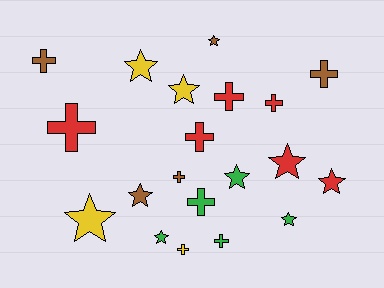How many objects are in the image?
There are 20 objects.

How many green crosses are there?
There are 2 green crosses.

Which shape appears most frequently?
Cross, with 10 objects.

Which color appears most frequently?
Red, with 6 objects.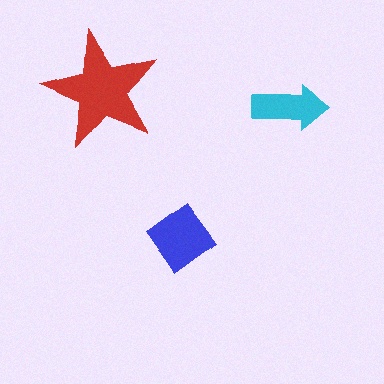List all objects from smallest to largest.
The cyan arrow, the blue diamond, the red star.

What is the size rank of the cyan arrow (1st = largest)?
3rd.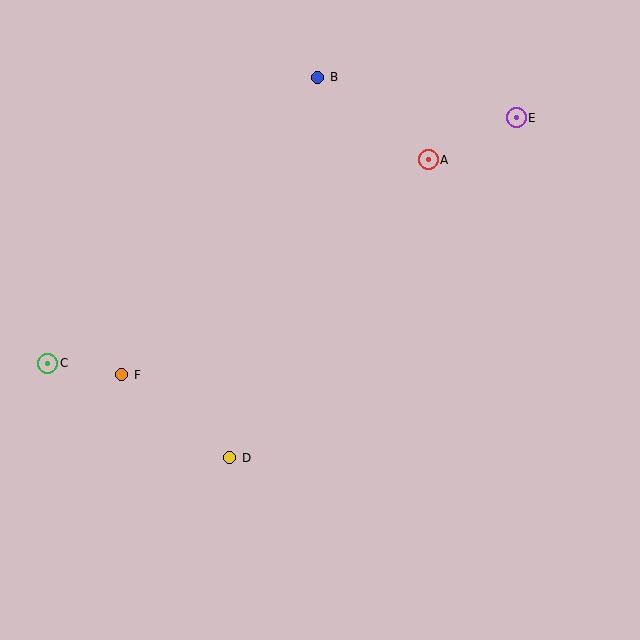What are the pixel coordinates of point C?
Point C is at (48, 363).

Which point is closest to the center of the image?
Point D at (230, 458) is closest to the center.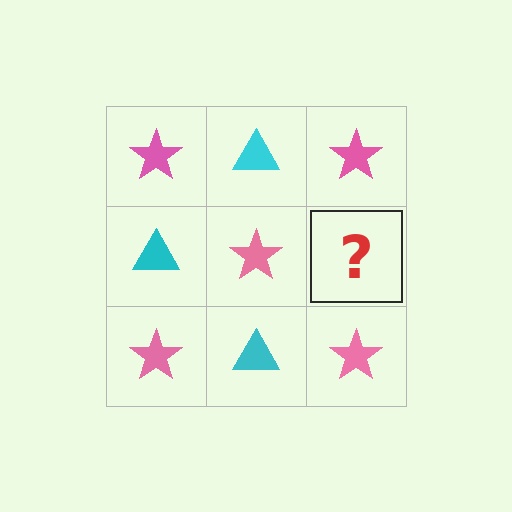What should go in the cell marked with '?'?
The missing cell should contain a cyan triangle.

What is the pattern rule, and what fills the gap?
The rule is that it alternates pink star and cyan triangle in a checkerboard pattern. The gap should be filled with a cyan triangle.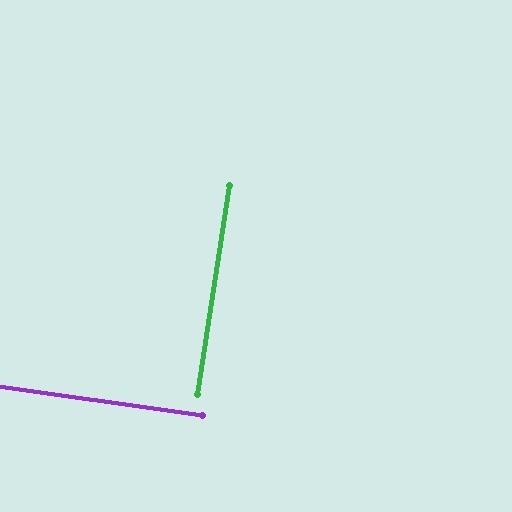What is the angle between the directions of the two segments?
Approximately 89 degrees.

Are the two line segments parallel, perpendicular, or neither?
Perpendicular — they meet at approximately 89°.